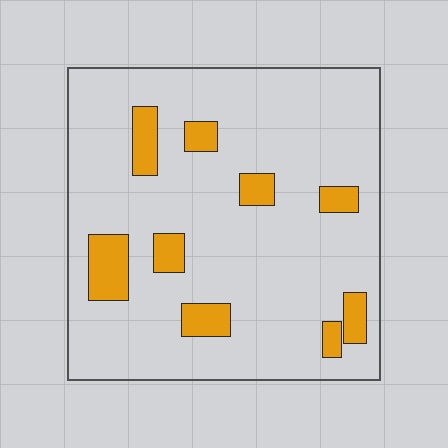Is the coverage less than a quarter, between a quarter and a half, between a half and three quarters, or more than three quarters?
Less than a quarter.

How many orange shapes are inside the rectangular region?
9.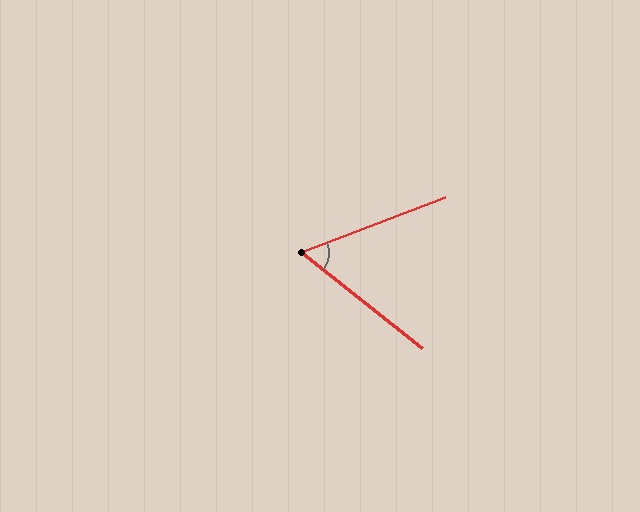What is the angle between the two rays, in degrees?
Approximately 60 degrees.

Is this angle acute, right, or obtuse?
It is acute.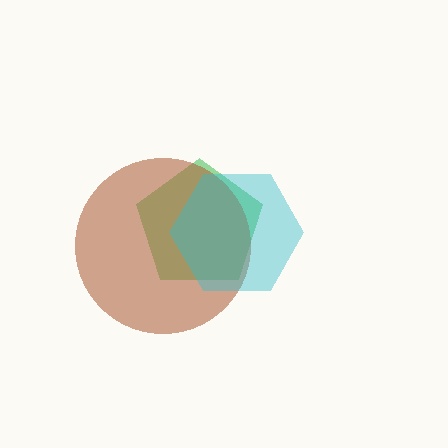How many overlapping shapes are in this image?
There are 3 overlapping shapes in the image.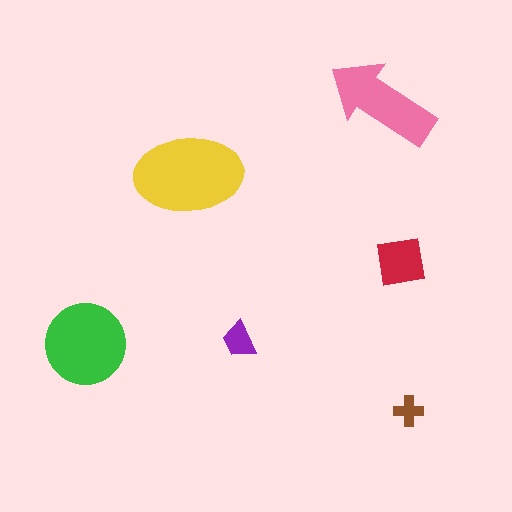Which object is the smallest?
The brown cross.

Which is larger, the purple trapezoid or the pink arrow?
The pink arrow.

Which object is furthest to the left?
The green circle is leftmost.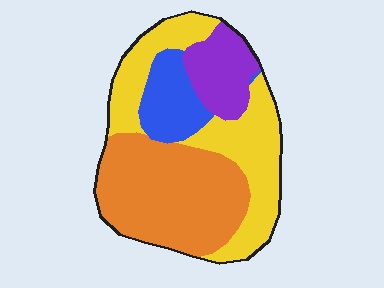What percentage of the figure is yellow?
Yellow covers 35% of the figure.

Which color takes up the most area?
Orange, at roughly 40%.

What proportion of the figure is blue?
Blue takes up less than a sixth of the figure.